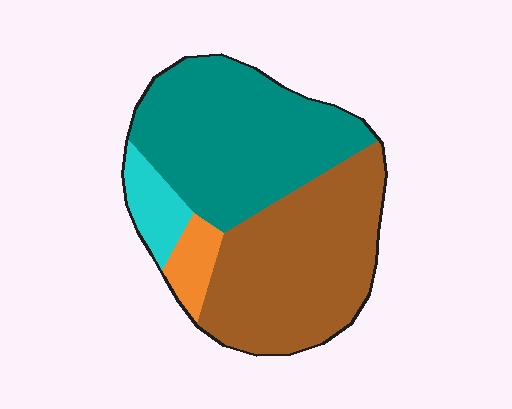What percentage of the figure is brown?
Brown covers roughly 45% of the figure.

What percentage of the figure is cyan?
Cyan takes up about one tenth (1/10) of the figure.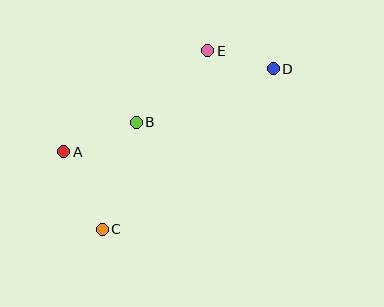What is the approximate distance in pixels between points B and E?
The distance between B and E is approximately 101 pixels.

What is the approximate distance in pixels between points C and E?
The distance between C and E is approximately 207 pixels.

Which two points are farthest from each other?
Points C and D are farthest from each other.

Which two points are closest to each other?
Points D and E are closest to each other.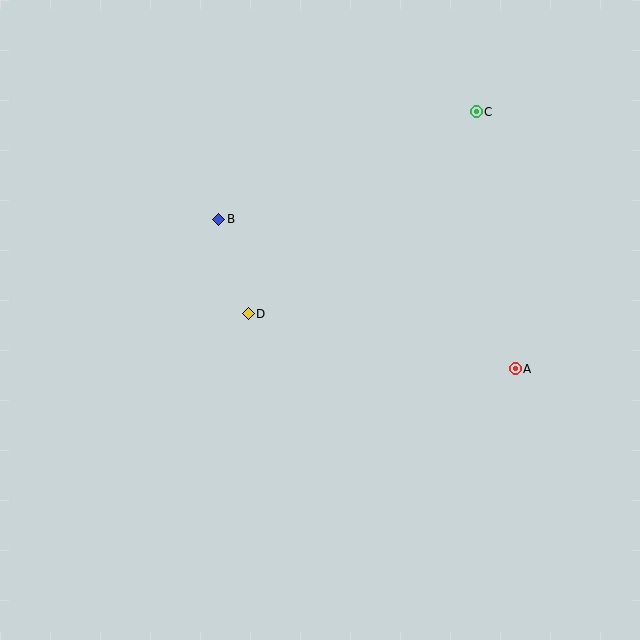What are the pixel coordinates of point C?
Point C is at (476, 112).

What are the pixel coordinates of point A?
Point A is at (515, 369).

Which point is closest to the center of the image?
Point D at (248, 314) is closest to the center.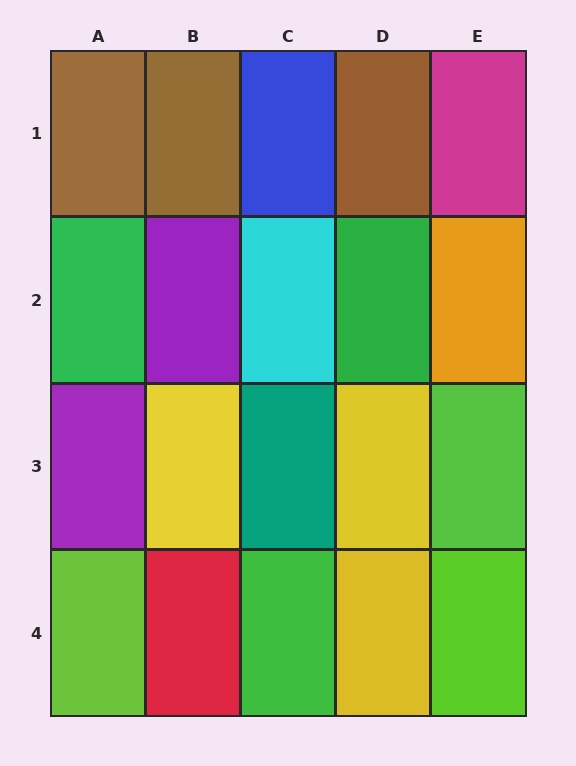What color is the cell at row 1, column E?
Magenta.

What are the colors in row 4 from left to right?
Lime, red, green, yellow, lime.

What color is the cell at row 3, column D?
Yellow.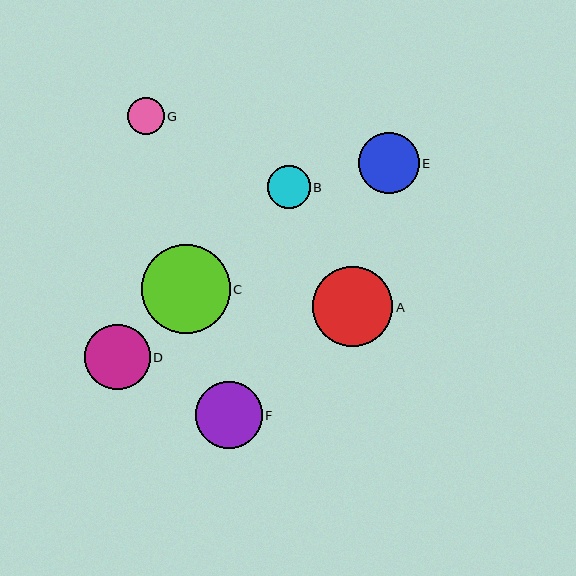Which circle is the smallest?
Circle G is the smallest with a size of approximately 37 pixels.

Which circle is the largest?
Circle C is the largest with a size of approximately 89 pixels.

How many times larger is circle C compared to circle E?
Circle C is approximately 1.5 times the size of circle E.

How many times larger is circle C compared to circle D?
Circle C is approximately 1.4 times the size of circle D.